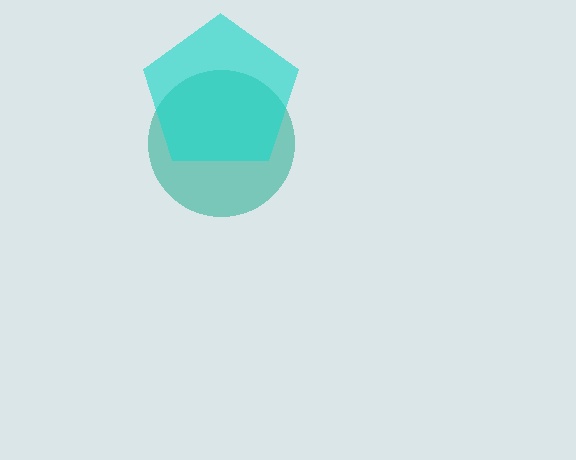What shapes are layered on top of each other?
The layered shapes are: a teal circle, a cyan pentagon.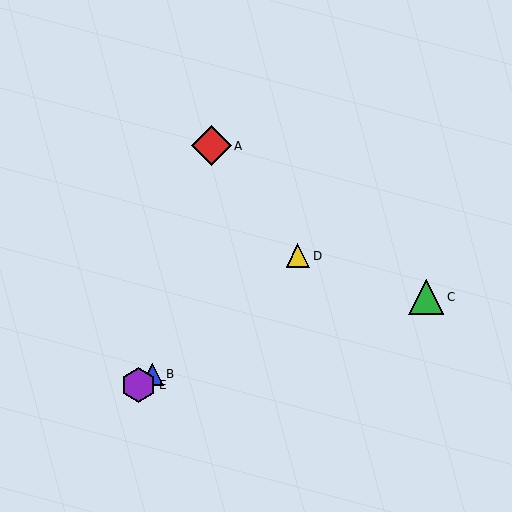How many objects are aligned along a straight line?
3 objects (B, D, E) are aligned along a straight line.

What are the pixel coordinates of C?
Object C is at (426, 297).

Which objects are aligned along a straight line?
Objects B, D, E are aligned along a straight line.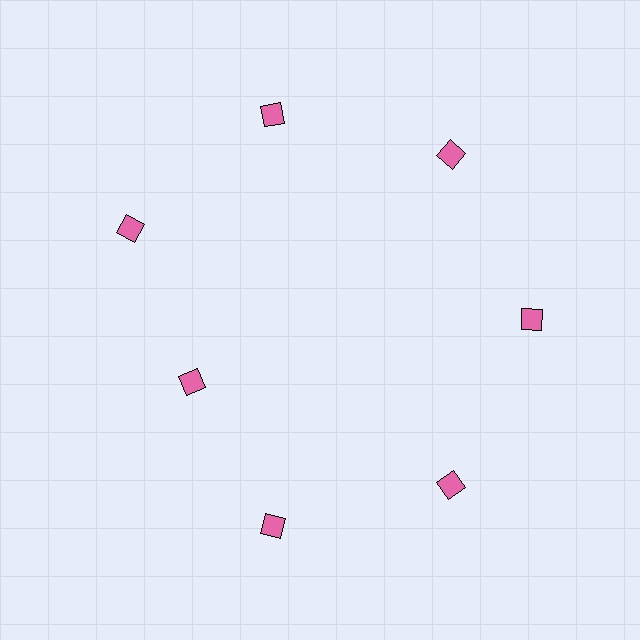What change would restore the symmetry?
The symmetry would be restored by moving it outward, back onto the ring so that all 7 diamonds sit at equal angles and equal distance from the center.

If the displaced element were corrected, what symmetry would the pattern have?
It would have 7-fold rotational symmetry — the pattern would map onto itself every 51 degrees.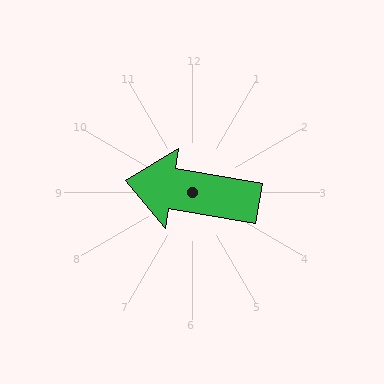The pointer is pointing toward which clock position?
Roughly 9 o'clock.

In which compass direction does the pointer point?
West.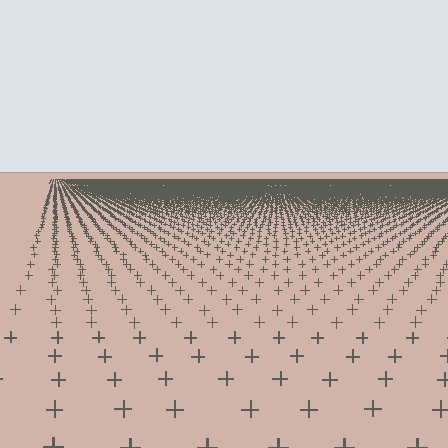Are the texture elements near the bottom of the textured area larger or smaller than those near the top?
Larger. Near the bottom, elements are closer to the viewer and appear at a bigger on-screen size.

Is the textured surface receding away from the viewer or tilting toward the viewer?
The surface is receding away from the viewer. Texture elements get smaller and denser toward the top.